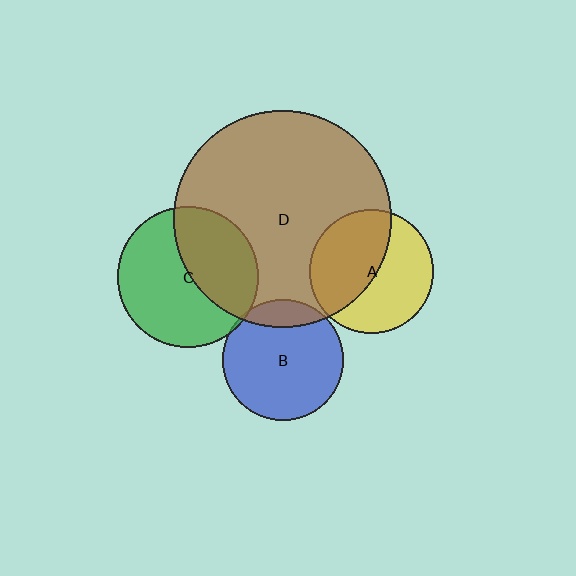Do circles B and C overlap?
Yes.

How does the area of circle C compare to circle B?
Approximately 1.4 times.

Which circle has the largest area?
Circle D (brown).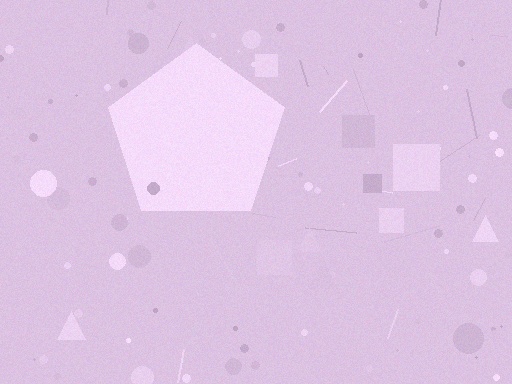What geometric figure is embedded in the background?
A pentagon is embedded in the background.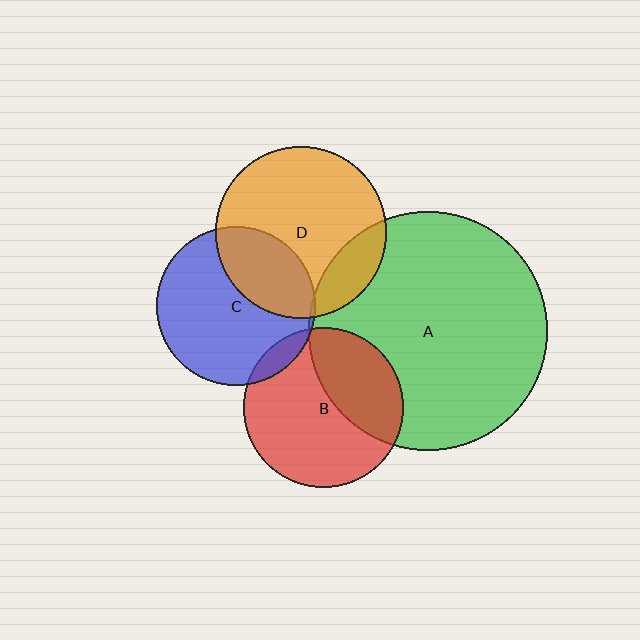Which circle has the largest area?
Circle A (green).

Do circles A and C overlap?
Yes.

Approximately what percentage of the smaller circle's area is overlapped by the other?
Approximately 5%.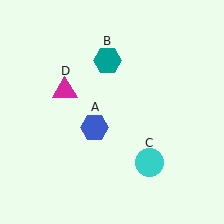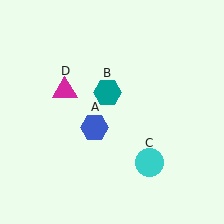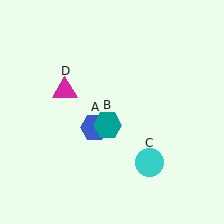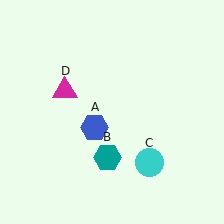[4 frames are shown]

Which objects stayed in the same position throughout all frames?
Blue hexagon (object A) and cyan circle (object C) and magenta triangle (object D) remained stationary.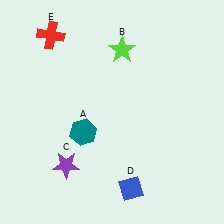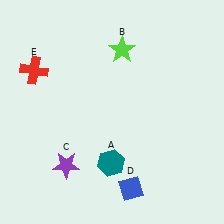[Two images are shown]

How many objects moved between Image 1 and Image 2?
2 objects moved between the two images.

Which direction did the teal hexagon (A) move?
The teal hexagon (A) moved down.